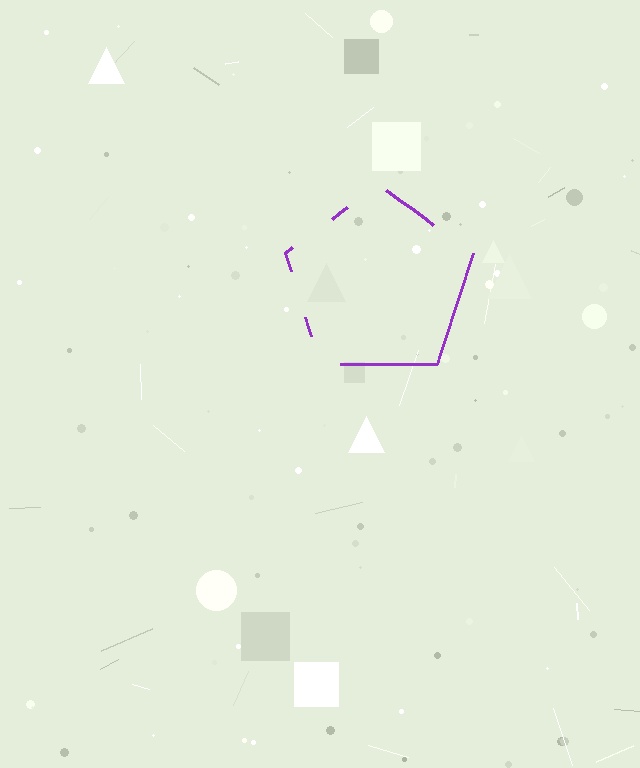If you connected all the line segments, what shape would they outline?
They would outline a pentagon.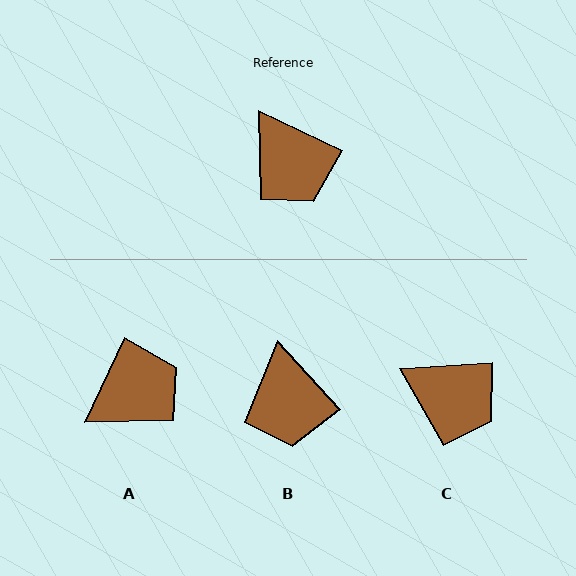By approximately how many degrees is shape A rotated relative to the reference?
Approximately 90 degrees counter-clockwise.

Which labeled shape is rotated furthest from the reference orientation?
A, about 90 degrees away.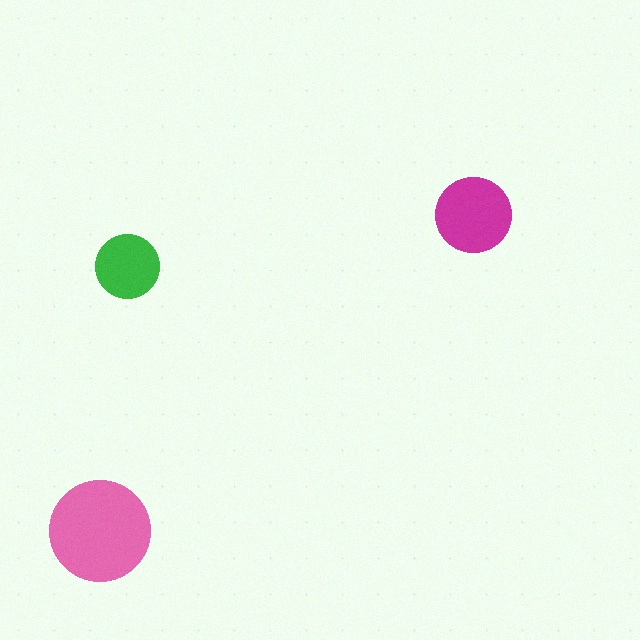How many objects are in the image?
There are 3 objects in the image.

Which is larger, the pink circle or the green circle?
The pink one.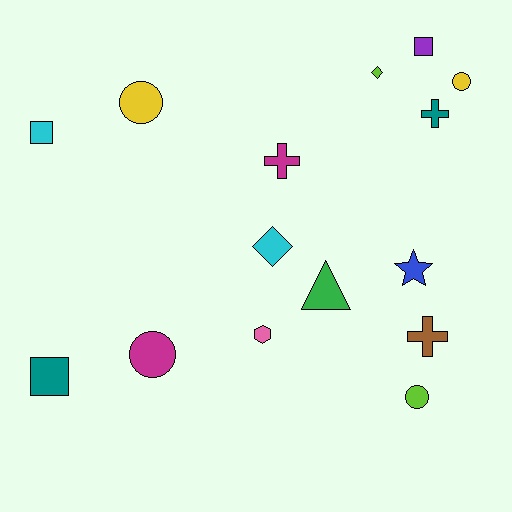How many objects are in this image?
There are 15 objects.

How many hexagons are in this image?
There is 1 hexagon.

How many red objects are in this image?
There are no red objects.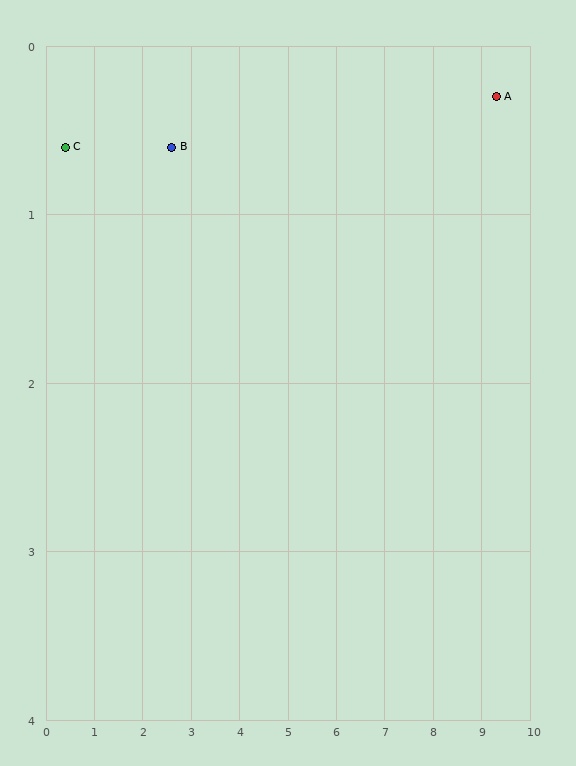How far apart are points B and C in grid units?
Points B and C are about 2.2 grid units apart.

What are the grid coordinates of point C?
Point C is at approximately (0.4, 0.6).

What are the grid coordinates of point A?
Point A is at approximately (9.3, 0.3).